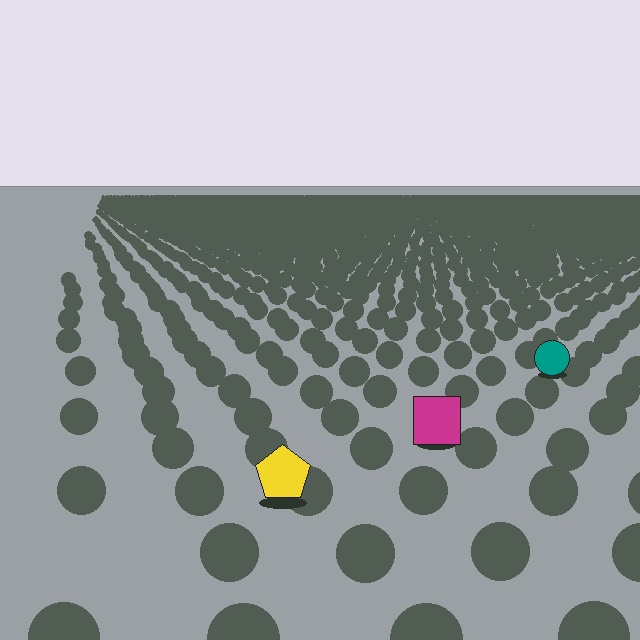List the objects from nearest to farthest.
From nearest to farthest: the yellow pentagon, the magenta square, the teal circle.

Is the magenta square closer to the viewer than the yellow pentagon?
No. The yellow pentagon is closer — you can tell from the texture gradient: the ground texture is coarser near it.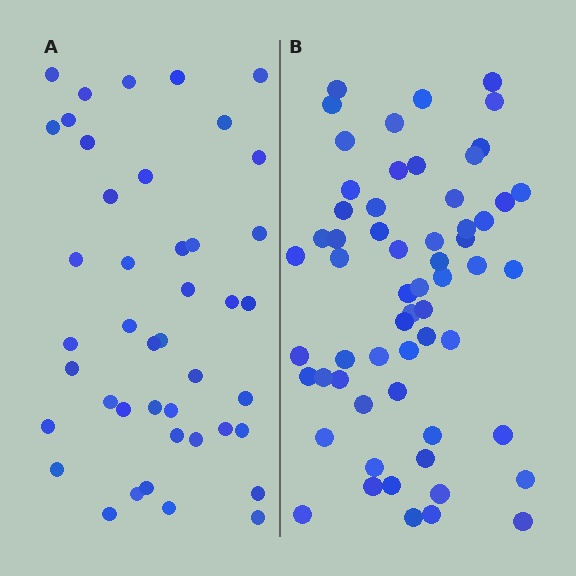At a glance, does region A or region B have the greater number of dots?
Region B (the right region) has more dots.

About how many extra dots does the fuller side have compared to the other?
Region B has approximately 15 more dots than region A.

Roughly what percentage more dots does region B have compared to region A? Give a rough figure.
About 40% more.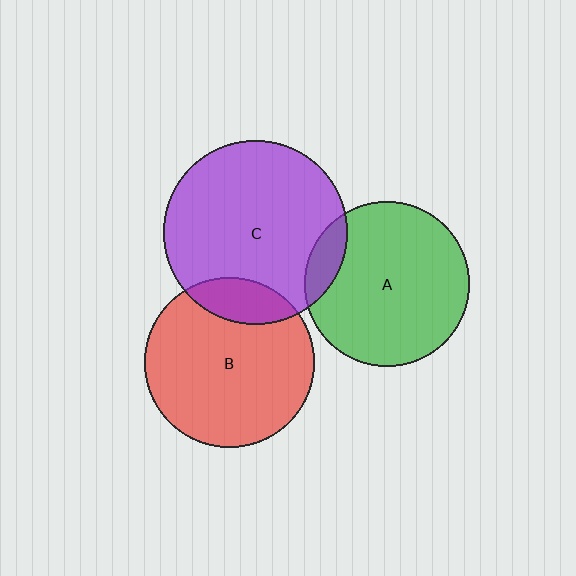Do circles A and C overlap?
Yes.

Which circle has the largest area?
Circle C (purple).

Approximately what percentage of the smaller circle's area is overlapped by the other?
Approximately 10%.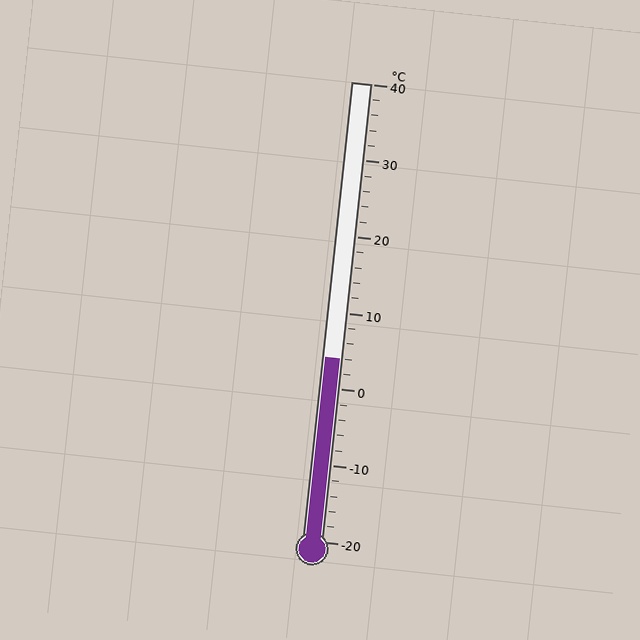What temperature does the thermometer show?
The thermometer shows approximately 4°C.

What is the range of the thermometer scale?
The thermometer scale ranges from -20°C to 40°C.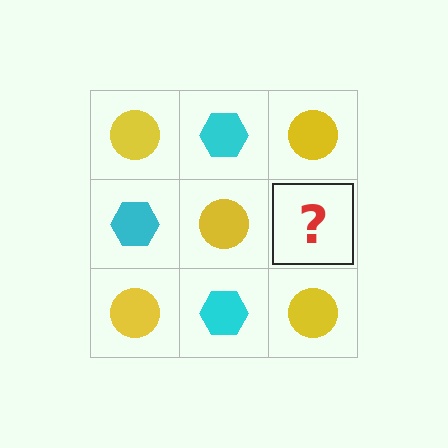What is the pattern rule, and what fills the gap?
The rule is that it alternates yellow circle and cyan hexagon in a checkerboard pattern. The gap should be filled with a cyan hexagon.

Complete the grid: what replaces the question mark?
The question mark should be replaced with a cyan hexagon.